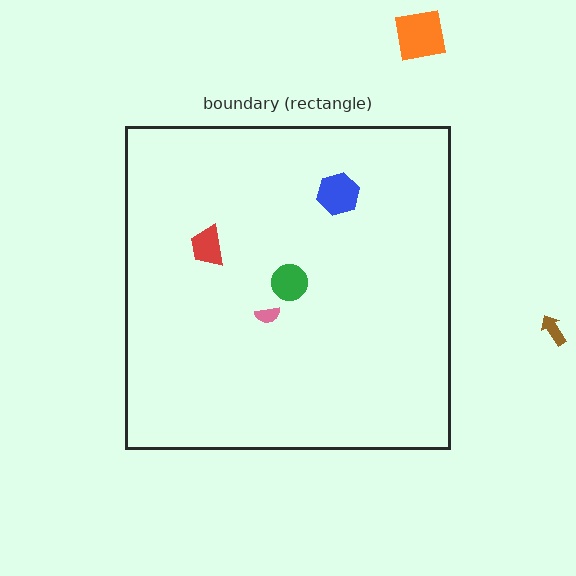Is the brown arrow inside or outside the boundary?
Outside.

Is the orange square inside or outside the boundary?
Outside.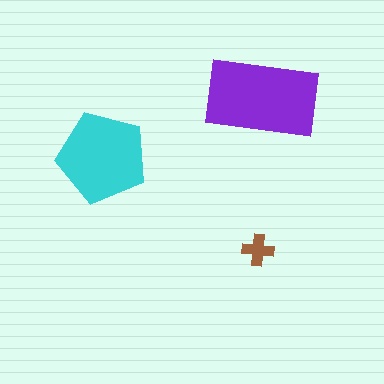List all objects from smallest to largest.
The brown cross, the cyan pentagon, the purple rectangle.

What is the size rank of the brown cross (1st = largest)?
3rd.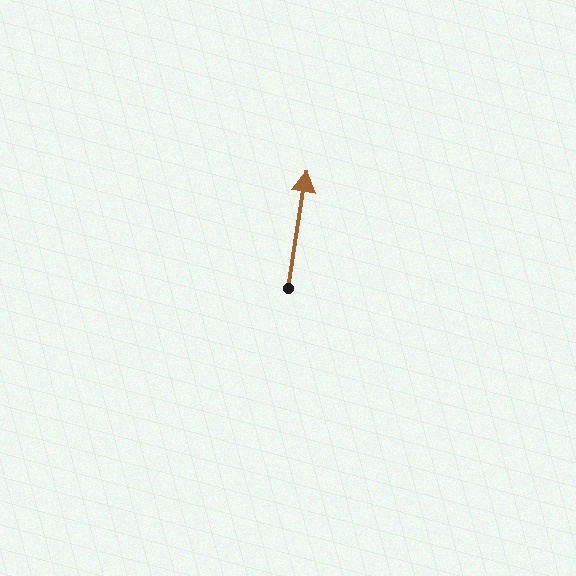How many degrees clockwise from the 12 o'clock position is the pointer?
Approximately 9 degrees.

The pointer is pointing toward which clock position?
Roughly 12 o'clock.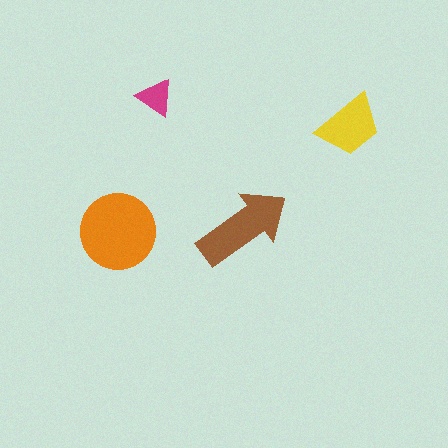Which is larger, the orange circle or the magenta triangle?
The orange circle.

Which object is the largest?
The orange circle.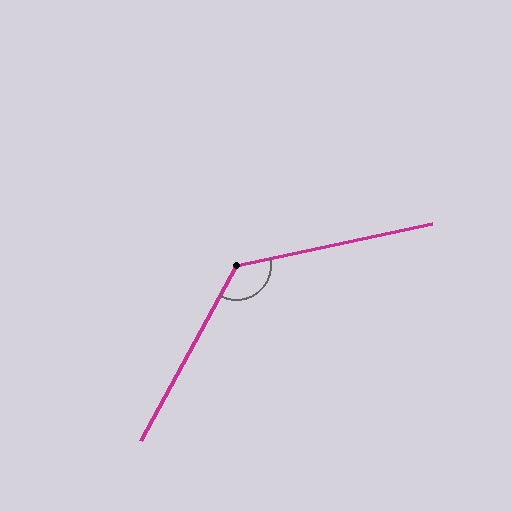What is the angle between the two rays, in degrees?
Approximately 131 degrees.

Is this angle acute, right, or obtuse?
It is obtuse.